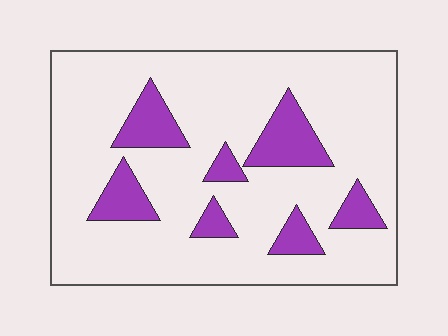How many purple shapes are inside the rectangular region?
7.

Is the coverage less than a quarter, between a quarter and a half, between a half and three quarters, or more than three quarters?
Less than a quarter.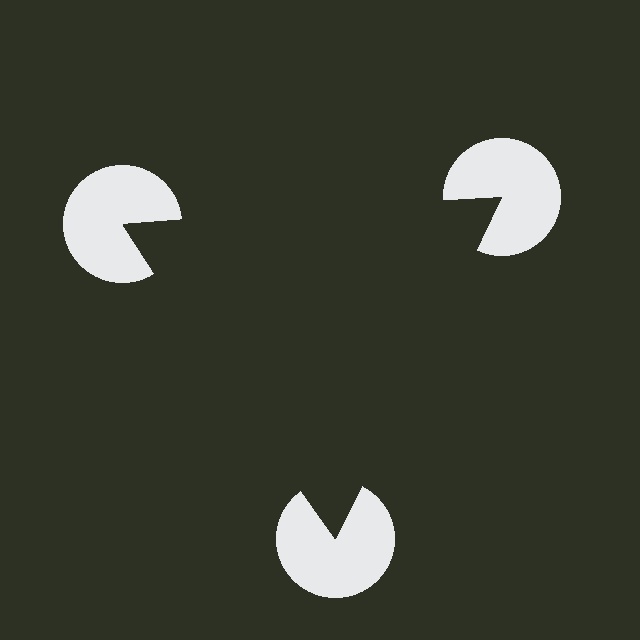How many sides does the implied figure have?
3 sides.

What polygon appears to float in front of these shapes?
An illusory triangle — its edges are inferred from the aligned wedge cuts in the pac-man discs, not physically drawn.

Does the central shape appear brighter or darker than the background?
It typically appears slightly darker than the background, even though no actual brightness change is drawn.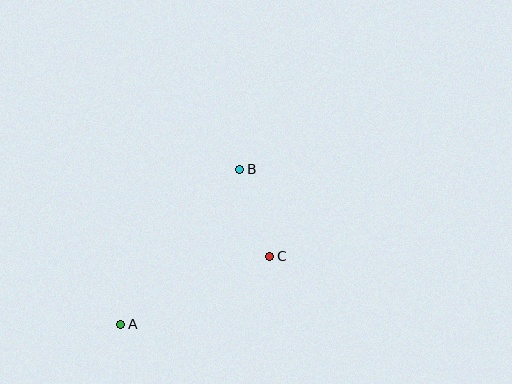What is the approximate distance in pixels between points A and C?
The distance between A and C is approximately 163 pixels.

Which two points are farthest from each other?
Points A and B are farthest from each other.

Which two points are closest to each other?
Points B and C are closest to each other.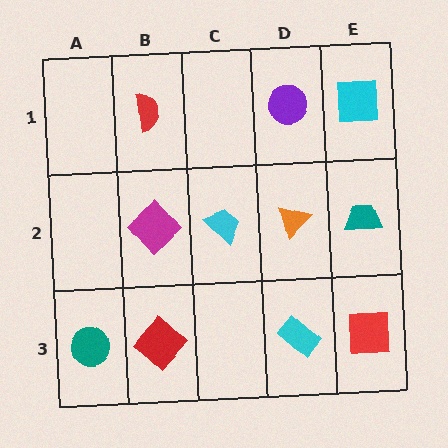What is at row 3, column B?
A red diamond.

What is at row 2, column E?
A teal trapezoid.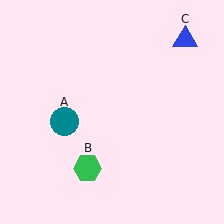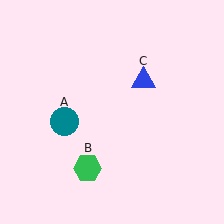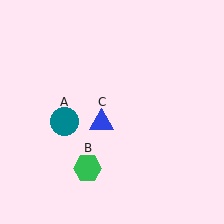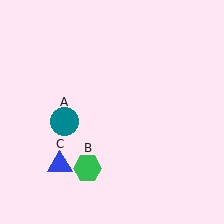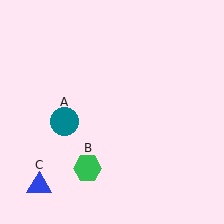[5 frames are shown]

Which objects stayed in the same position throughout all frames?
Teal circle (object A) and green hexagon (object B) remained stationary.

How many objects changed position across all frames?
1 object changed position: blue triangle (object C).